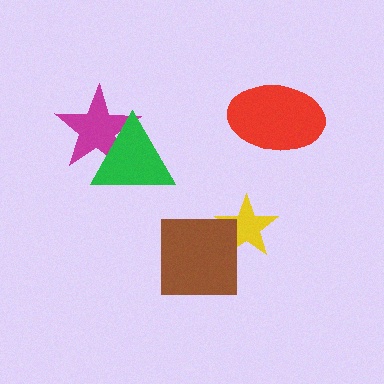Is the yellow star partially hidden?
Yes, it is partially covered by another shape.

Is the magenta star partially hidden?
Yes, it is partially covered by another shape.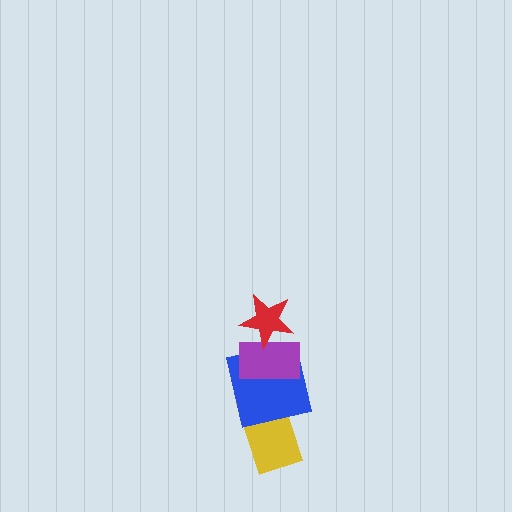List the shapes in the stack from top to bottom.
From top to bottom: the red star, the purple rectangle, the blue square, the yellow rectangle.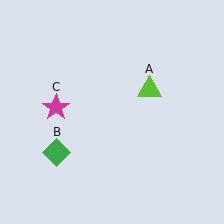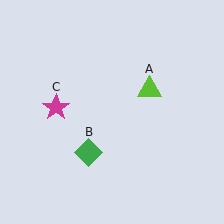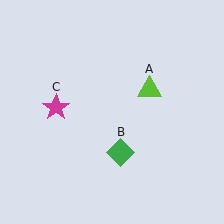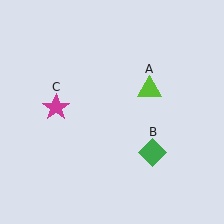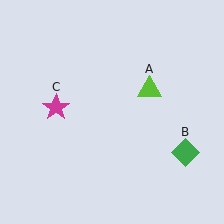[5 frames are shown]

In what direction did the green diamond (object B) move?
The green diamond (object B) moved right.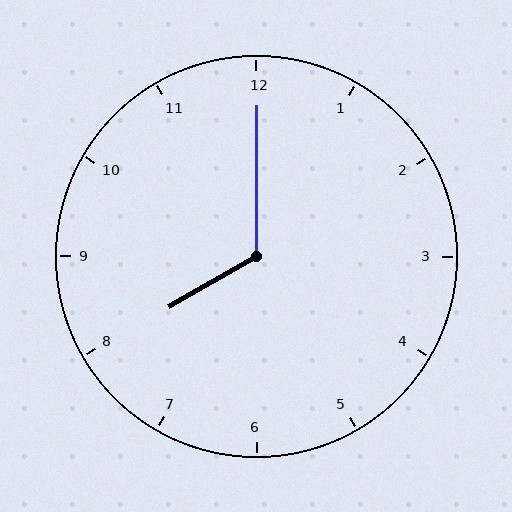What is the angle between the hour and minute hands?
Approximately 120 degrees.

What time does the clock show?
8:00.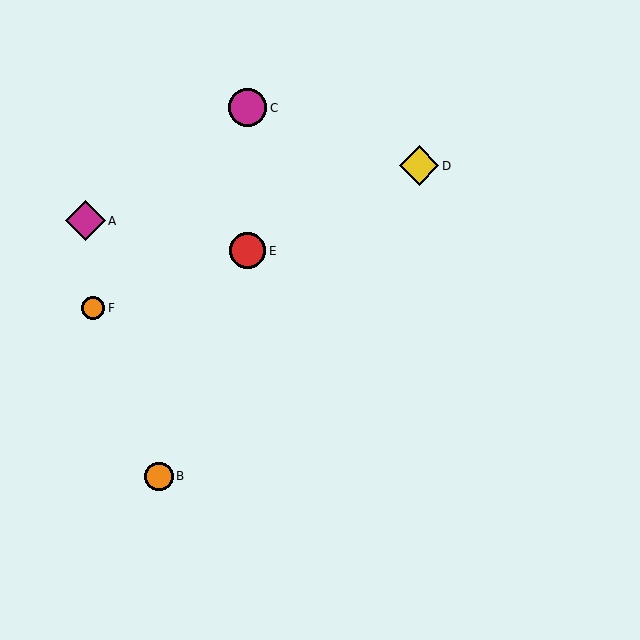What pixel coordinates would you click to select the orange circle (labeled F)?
Click at (93, 308) to select the orange circle F.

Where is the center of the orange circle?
The center of the orange circle is at (159, 476).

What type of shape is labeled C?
Shape C is a magenta circle.